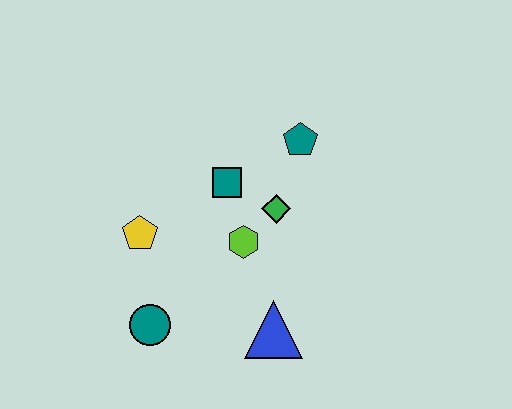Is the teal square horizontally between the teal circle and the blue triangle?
Yes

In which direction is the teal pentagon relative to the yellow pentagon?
The teal pentagon is to the right of the yellow pentagon.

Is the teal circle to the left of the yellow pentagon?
No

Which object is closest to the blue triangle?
The lime hexagon is closest to the blue triangle.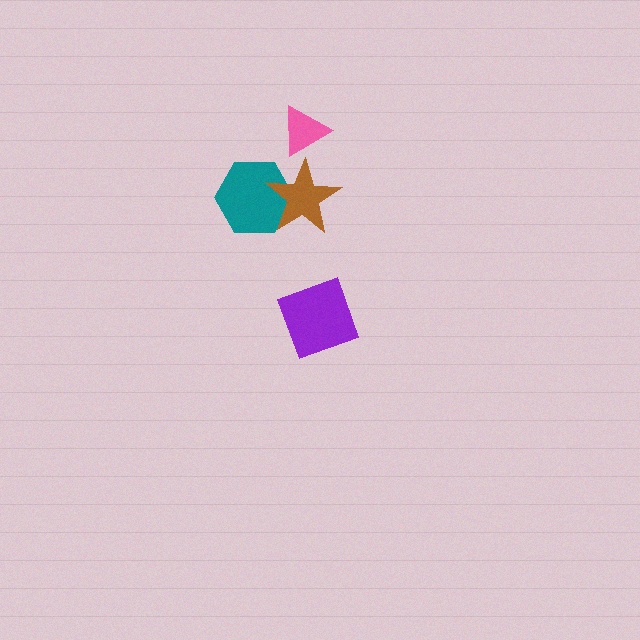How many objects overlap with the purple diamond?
0 objects overlap with the purple diamond.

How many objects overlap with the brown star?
1 object overlaps with the brown star.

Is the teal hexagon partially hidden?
Yes, it is partially covered by another shape.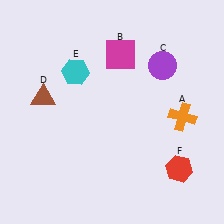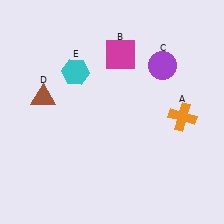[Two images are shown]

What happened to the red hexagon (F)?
The red hexagon (F) was removed in Image 2. It was in the bottom-right area of Image 1.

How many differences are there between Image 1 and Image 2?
There is 1 difference between the two images.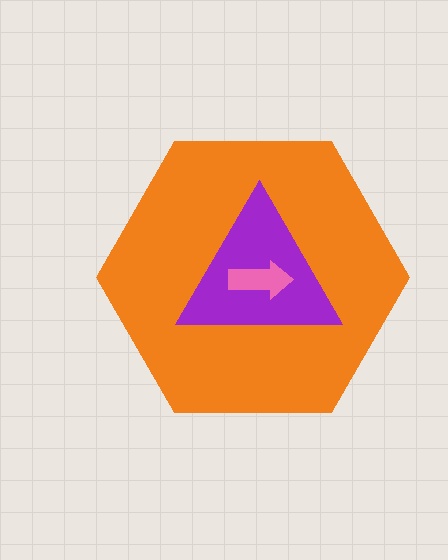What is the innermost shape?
The pink arrow.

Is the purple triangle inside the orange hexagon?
Yes.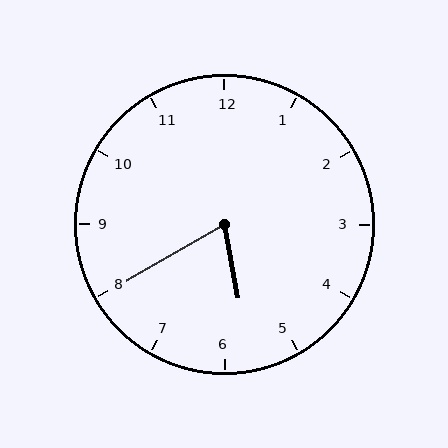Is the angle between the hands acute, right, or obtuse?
It is acute.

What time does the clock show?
5:40.